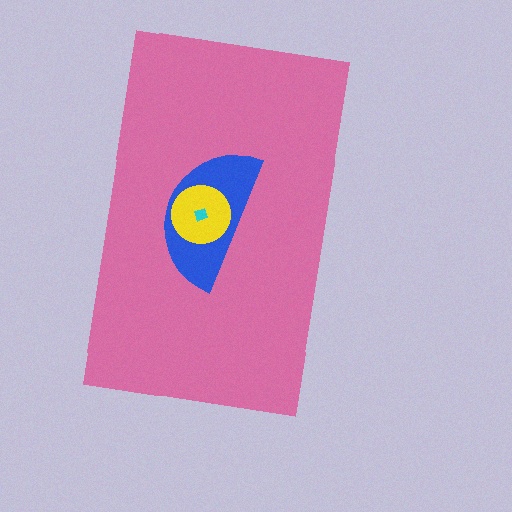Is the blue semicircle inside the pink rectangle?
Yes.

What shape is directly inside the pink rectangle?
The blue semicircle.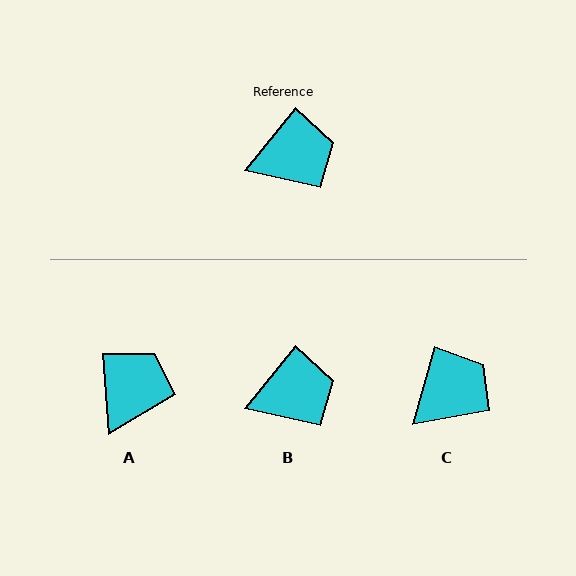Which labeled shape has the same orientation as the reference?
B.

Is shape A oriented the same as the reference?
No, it is off by about 43 degrees.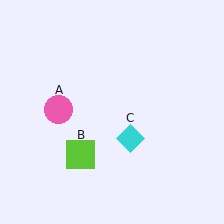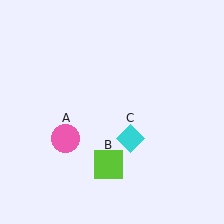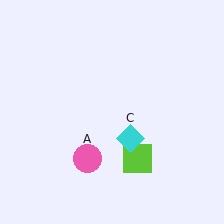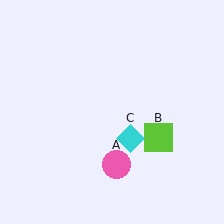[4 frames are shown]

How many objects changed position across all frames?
2 objects changed position: pink circle (object A), lime square (object B).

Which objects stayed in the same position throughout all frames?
Cyan diamond (object C) remained stationary.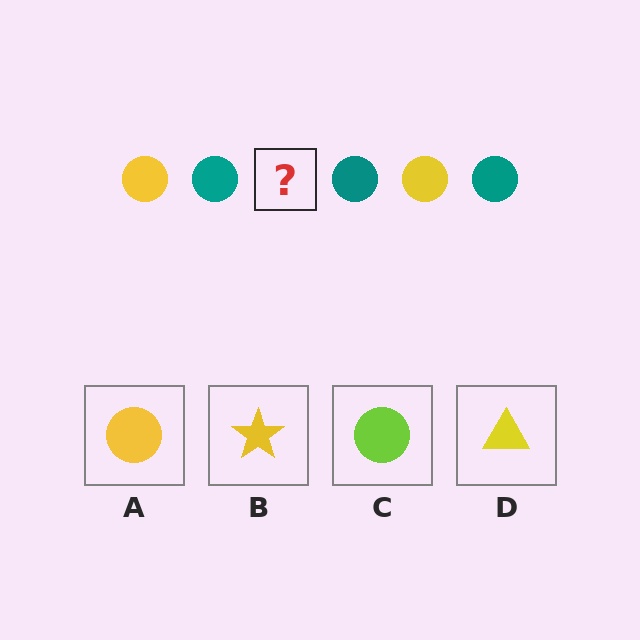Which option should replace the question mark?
Option A.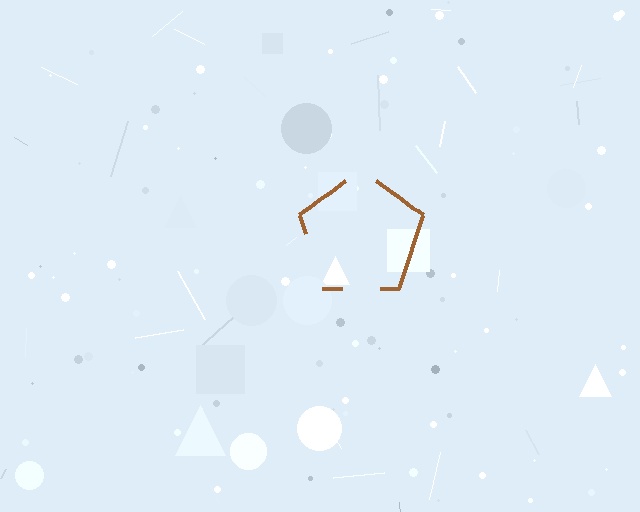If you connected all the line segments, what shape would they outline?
They would outline a pentagon.